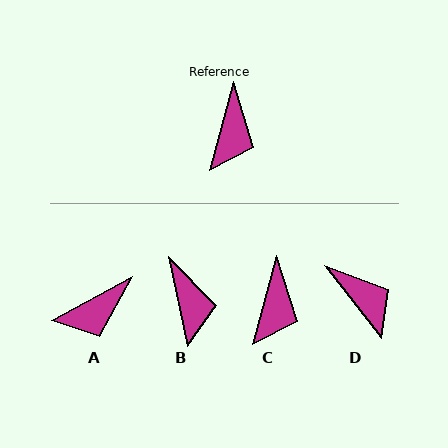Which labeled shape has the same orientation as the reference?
C.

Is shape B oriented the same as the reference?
No, it is off by about 28 degrees.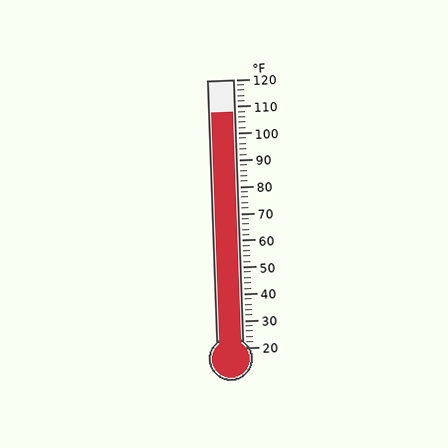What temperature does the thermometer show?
The thermometer shows approximately 108°F.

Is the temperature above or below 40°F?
The temperature is above 40°F.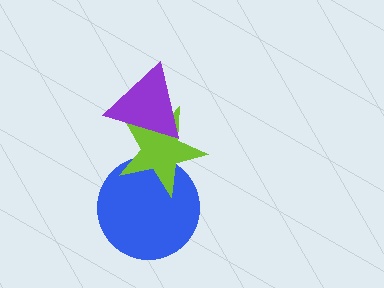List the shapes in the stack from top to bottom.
From top to bottom: the purple triangle, the lime star, the blue circle.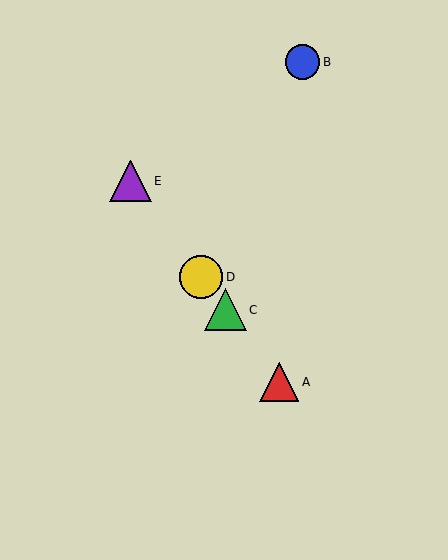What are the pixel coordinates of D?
Object D is at (201, 277).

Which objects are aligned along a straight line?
Objects A, C, D, E are aligned along a straight line.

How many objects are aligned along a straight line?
4 objects (A, C, D, E) are aligned along a straight line.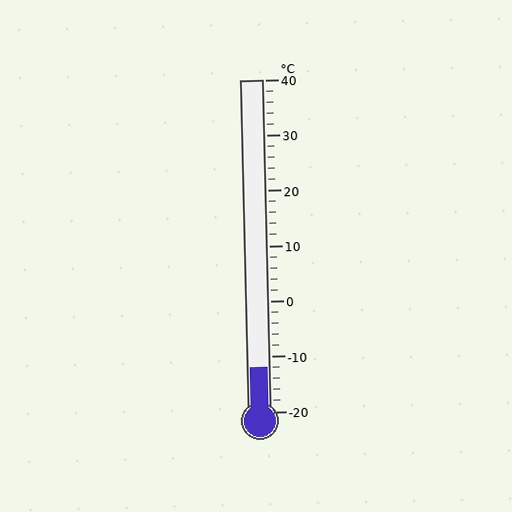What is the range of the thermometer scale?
The thermometer scale ranges from -20°C to 40°C.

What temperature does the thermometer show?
The thermometer shows approximately -12°C.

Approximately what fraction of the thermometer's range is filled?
The thermometer is filled to approximately 15% of its range.